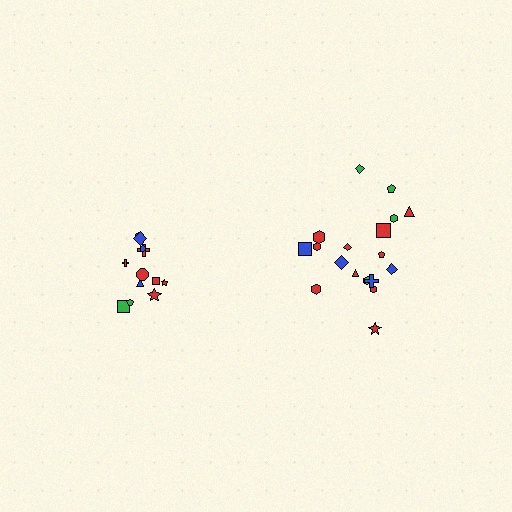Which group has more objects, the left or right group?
The right group.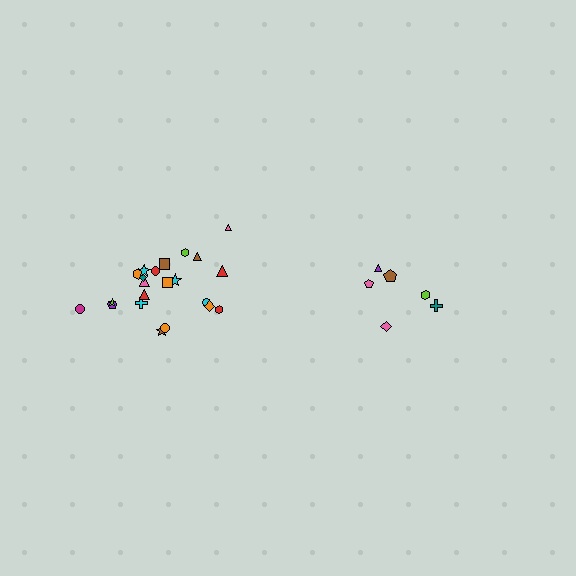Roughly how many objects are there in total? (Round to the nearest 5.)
Roughly 30 objects in total.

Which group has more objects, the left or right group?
The left group.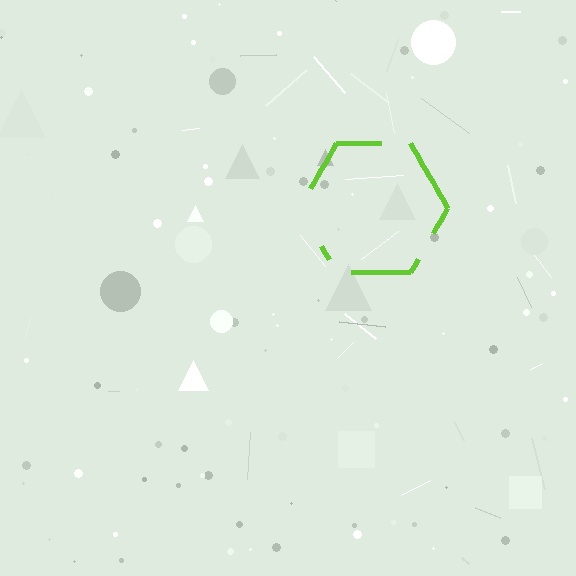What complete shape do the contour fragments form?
The contour fragments form a hexagon.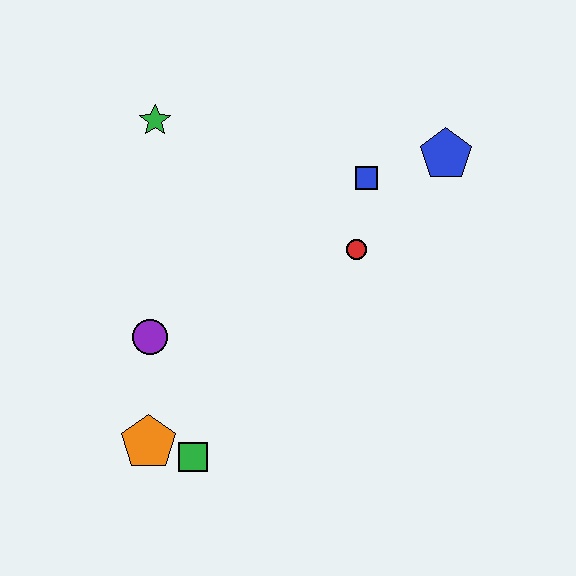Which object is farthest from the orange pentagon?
The blue pentagon is farthest from the orange pentagon.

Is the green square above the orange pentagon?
No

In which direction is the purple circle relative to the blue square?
The purple circle is to the left of the blue square.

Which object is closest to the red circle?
The blue square is closest to the red circle.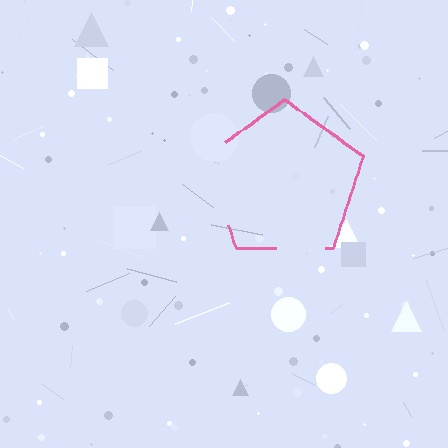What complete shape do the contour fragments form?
The contour fragments form a pentagon.